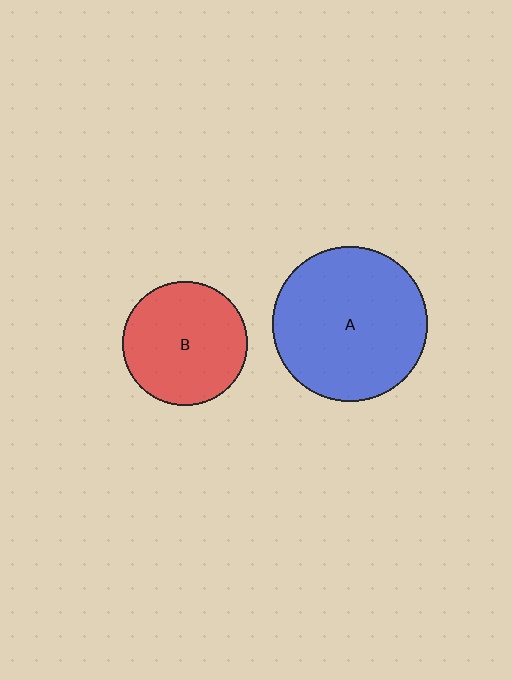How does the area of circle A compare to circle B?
Approximately 1.6 times.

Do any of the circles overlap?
No, none of the circles overlap.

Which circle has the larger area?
Circle A (blue).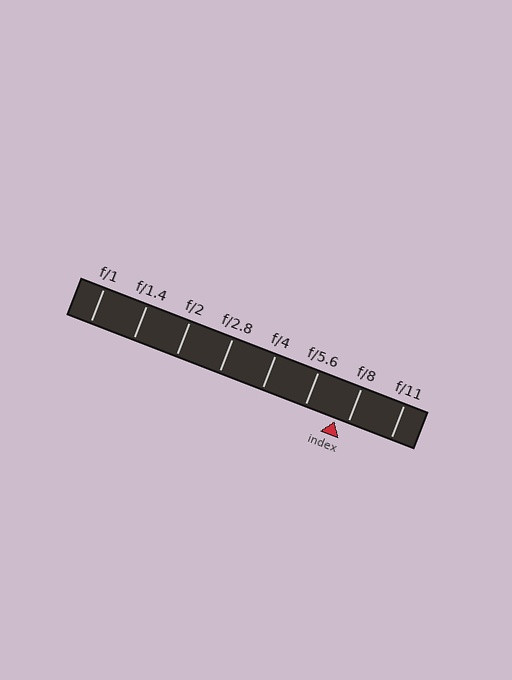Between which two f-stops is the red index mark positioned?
The index mark is between f/5.6 and f/8.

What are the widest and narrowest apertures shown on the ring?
The widest aperture shown is f/1 and the narrowest is f/11.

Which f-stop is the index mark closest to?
The index mark is closest to f/8.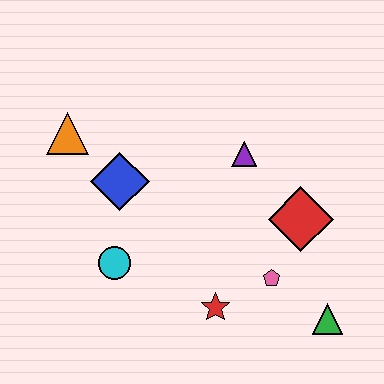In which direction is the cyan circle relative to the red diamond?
The cyan circle is to the left of the red diamond.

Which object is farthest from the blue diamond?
The green triangle is farthest from the blue diamond.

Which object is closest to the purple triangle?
The red diamond is closest to the purple triangle.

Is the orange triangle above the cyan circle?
Yes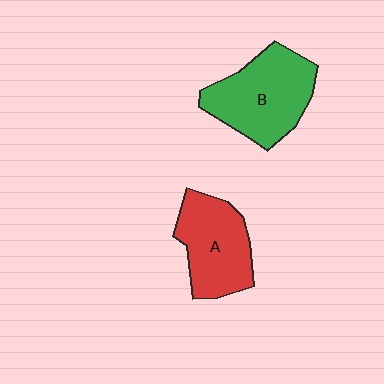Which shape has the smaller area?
Shape A (red).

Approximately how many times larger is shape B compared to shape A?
Approximately 1.2 times.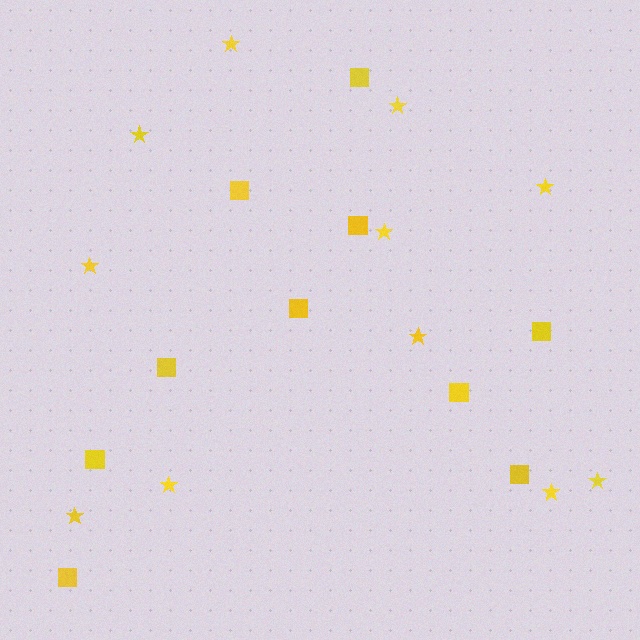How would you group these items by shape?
There are 2 groups: one group of stars (11) and one group of squares (10).